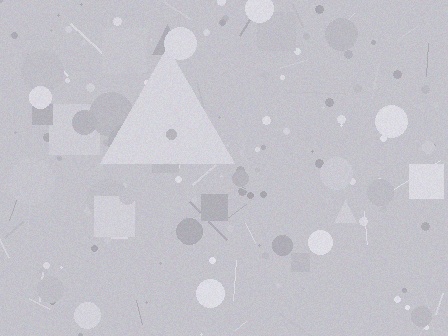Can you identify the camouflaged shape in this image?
The camouflaged shape is a triangle.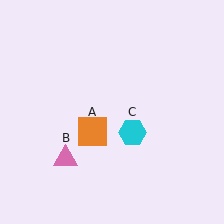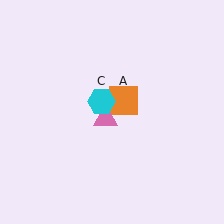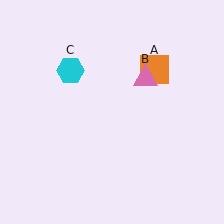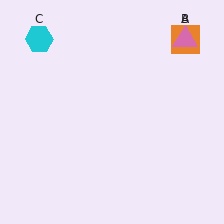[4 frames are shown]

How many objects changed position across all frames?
3 objects changed position: orange square (object A), pink triangle (object B), cyan hexagon (object C).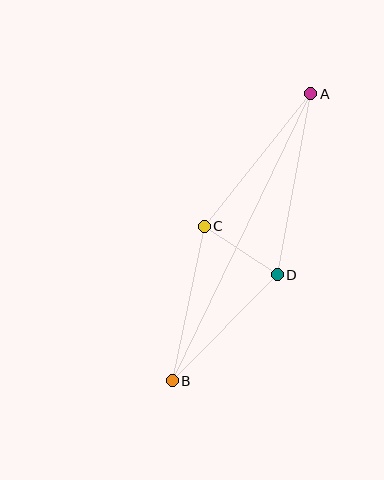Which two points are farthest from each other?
Points A and B are farthest from each other.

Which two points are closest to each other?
Points C and D are closest to each other.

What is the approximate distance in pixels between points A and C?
The distance between A and C is approximately 170 pixels.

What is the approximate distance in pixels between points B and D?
The distance between B and D is approximately 149 pixels.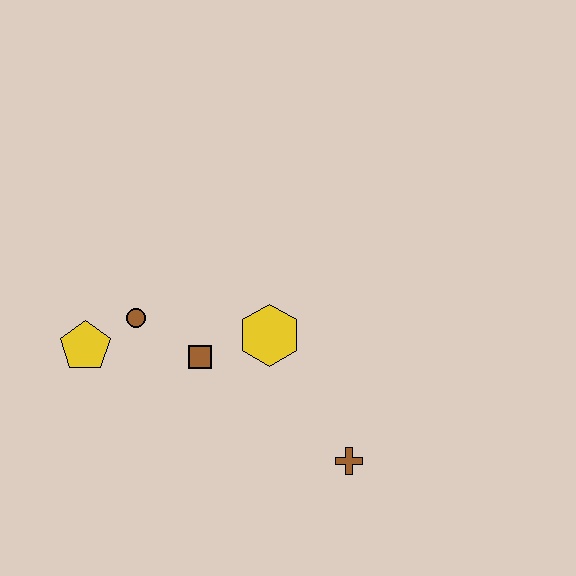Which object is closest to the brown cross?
The yellow hexagon is closest to the brown cross.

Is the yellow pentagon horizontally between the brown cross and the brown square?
No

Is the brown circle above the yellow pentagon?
Yes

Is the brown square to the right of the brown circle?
Yes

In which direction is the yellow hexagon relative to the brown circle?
The yellow hexagon is to the right of the brown circle.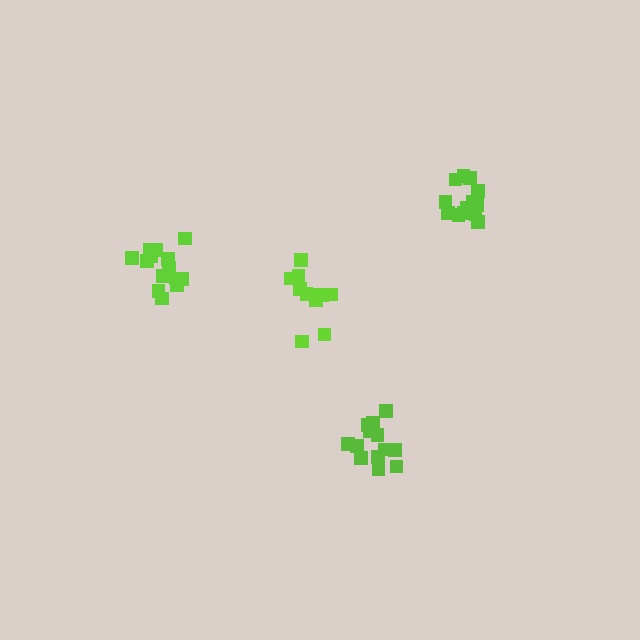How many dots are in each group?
Group 1: 14 dots, Group 2: 13 dots, Group 3: 11 dots, Group 4: 13 dots (51 total).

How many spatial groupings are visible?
There are 4 spatial groupings.